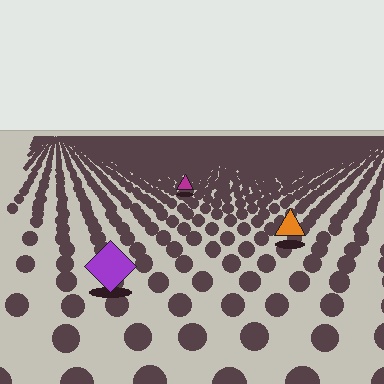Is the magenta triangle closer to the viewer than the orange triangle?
No. The orange triangle is closer — you can tell from the texture gradient: the ground texture is coarser near it.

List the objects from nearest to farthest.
From nearest to farthest: the purple diamond, the orange triangle, the magenta triangle.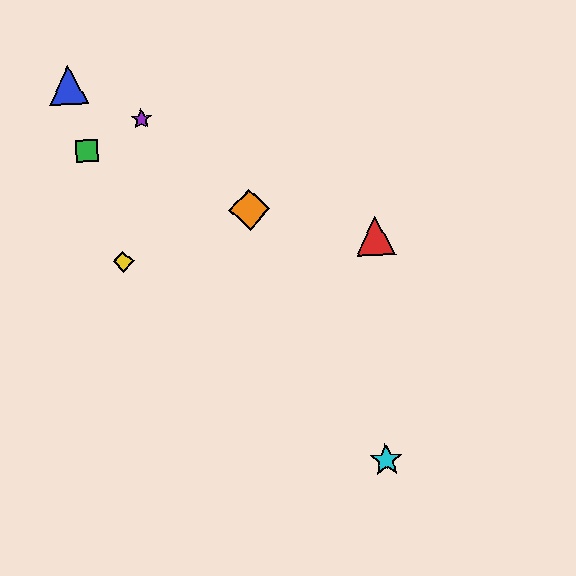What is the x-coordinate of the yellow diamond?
The yellow diamond is at x≈123.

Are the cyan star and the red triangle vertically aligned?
Yes, both are at x≈386.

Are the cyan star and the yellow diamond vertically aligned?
No, the cyan star is at x≈386 and the yellow diamond is at x≈123.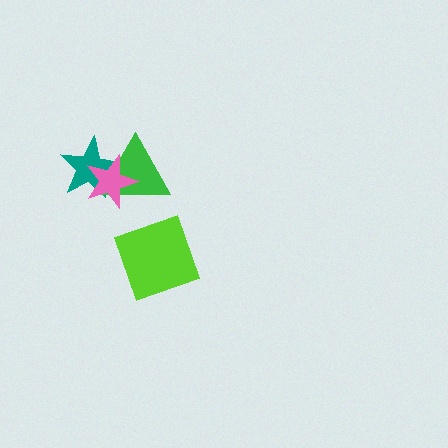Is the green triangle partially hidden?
Yes, it is partially covered by another shape.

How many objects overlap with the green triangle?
2 objects overlap with the green triangle.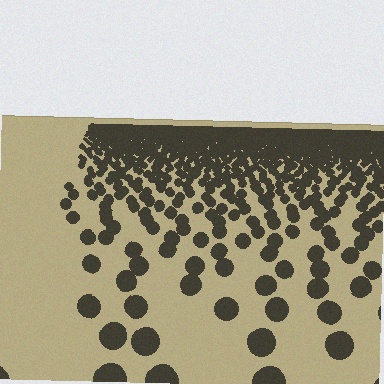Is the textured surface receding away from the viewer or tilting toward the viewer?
The surface is receding away from the viewer. Texture elements get smaller and denser toward the top.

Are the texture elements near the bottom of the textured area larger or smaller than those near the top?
Larger. Near the bottom, elements are closer to the viewer and appear at a bigger on-screen size.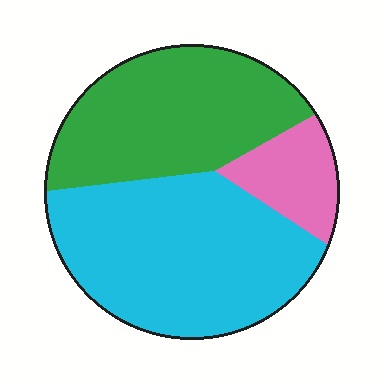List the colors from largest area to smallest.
From largest to smallest: cyan, green, pink.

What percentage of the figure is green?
Green takes up about three eighths (3/8) of the figure.